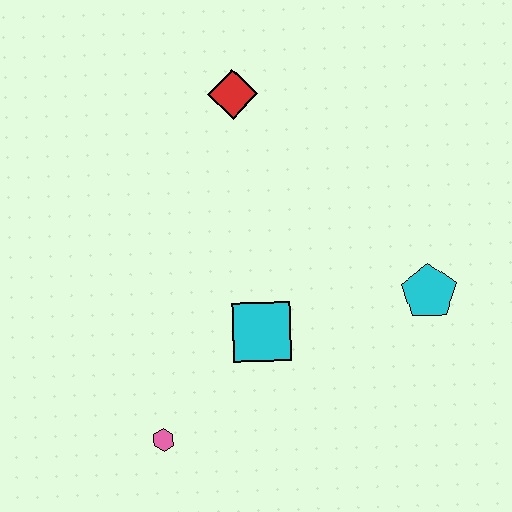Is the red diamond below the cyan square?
No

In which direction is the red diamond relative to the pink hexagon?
The red diamond is above the pink hexagon.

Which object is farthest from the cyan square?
The red diamond is farthest from the cyan square.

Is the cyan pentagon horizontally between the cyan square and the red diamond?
No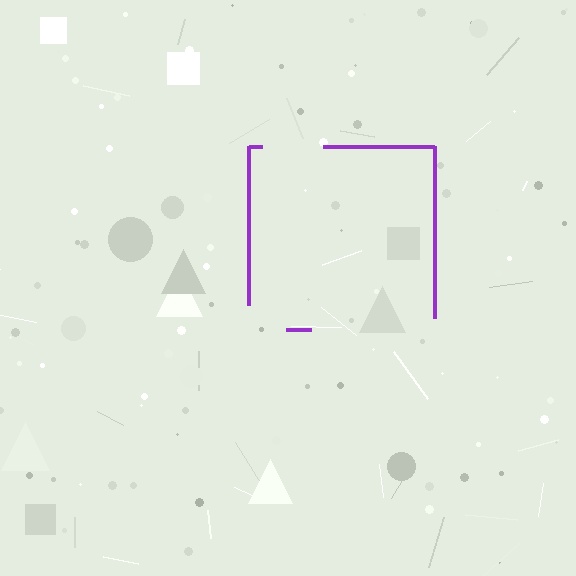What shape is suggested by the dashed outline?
The dashed outline suggests a square.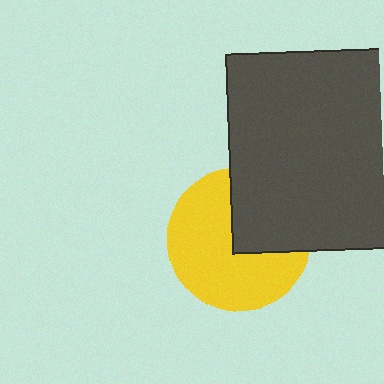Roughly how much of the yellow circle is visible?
About half of it is visible (roughly 65%).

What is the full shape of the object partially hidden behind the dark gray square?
The partially hidden object is a yellow circle.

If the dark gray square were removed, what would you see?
You would see the complete yellow circle.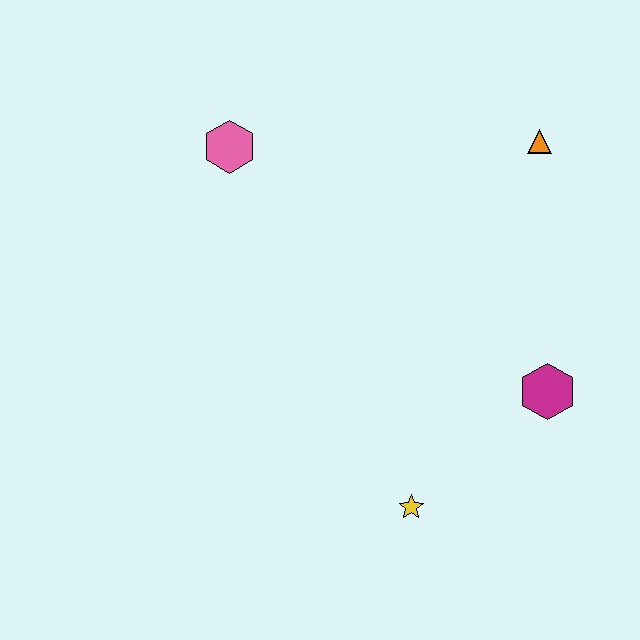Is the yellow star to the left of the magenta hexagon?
Yes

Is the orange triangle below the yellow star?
No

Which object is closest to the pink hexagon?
The orange triangle is closest to the pink hexagon.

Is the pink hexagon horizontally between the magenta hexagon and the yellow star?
No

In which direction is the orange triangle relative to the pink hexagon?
The orange triangle is to the right of the pink hexagon.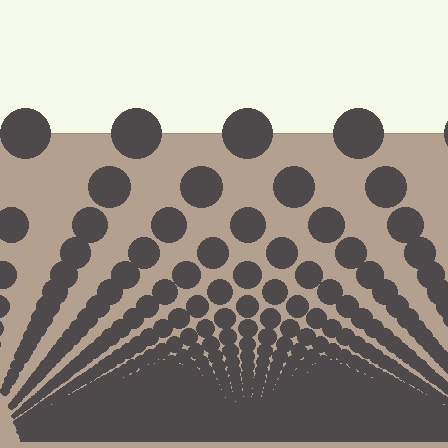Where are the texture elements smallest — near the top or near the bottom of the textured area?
Near the bottom.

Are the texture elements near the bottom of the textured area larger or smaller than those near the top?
Smaller. The gradient is inverted — elements near the bottom are smaller and denser.